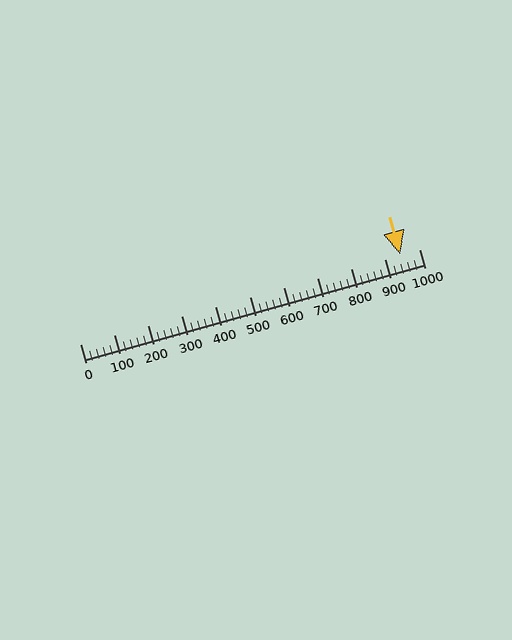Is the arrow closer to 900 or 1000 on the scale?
The arrow is closer to 900.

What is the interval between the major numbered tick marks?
The major tick marks are spaced 100 units apart.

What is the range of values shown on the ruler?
The ruler shows values from 0 to 1000.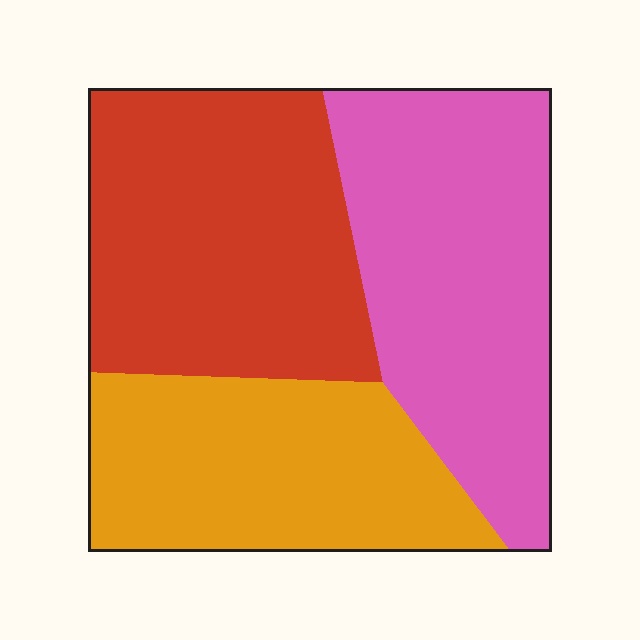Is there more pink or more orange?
Pink.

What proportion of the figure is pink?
Pink takes up between a third and a half of the figure.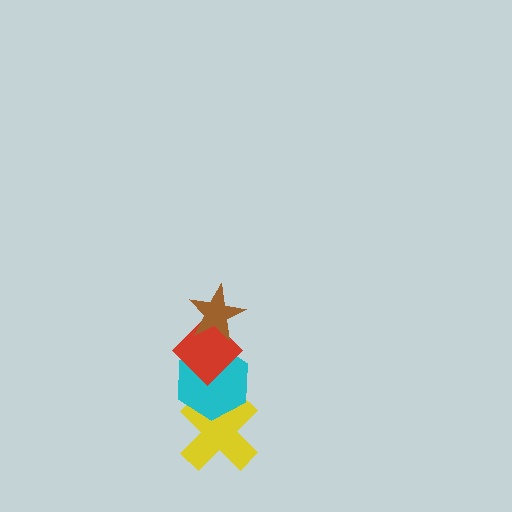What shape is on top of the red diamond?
The brown star is on top of the red diamond.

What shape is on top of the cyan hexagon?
The red diamond is on top of the cyan hexagon.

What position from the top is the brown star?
The brown star is 1st from the top.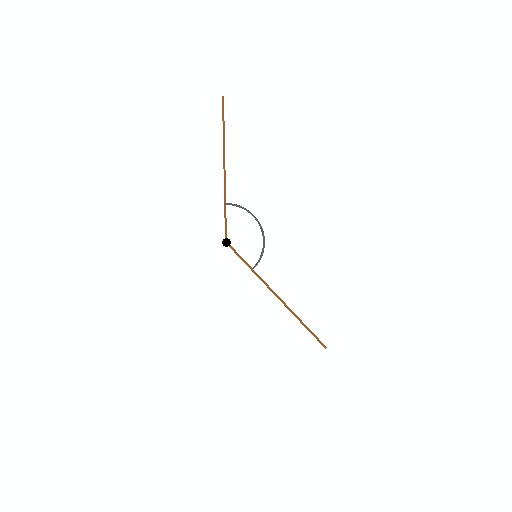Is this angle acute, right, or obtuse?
It is obtuse.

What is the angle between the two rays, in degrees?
Approximately 138 degrees.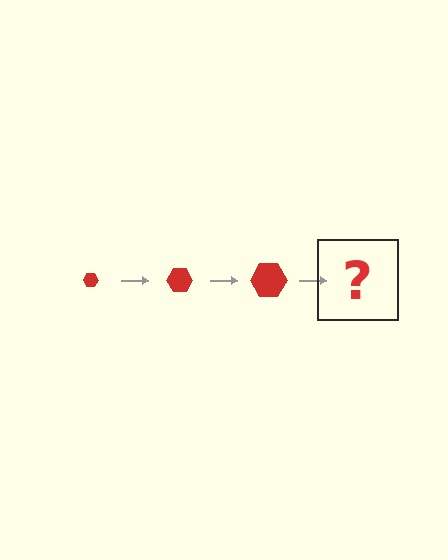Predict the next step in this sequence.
The next step is a red hexagon, larger than the previous one.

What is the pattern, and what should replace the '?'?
The pattern is that the hexagon gets progressively larger each step. The '?' should be a red hexagon, larger than the previous one.